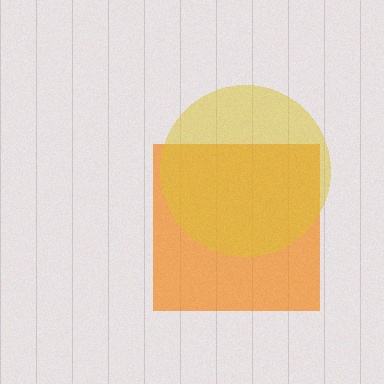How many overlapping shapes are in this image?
There are 2 overlapping shapes in the image.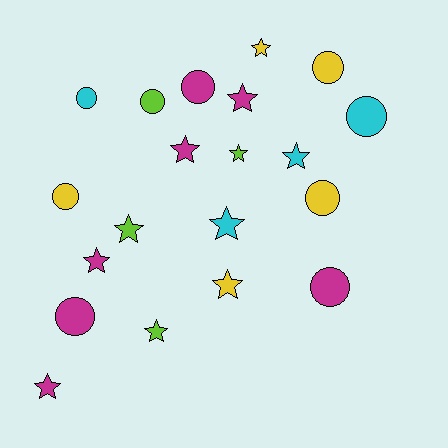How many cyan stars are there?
There are 2 cyan stars.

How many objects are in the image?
There are 20 objects.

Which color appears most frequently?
Magenta, with 7 objects.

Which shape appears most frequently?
Star, with 11 objects.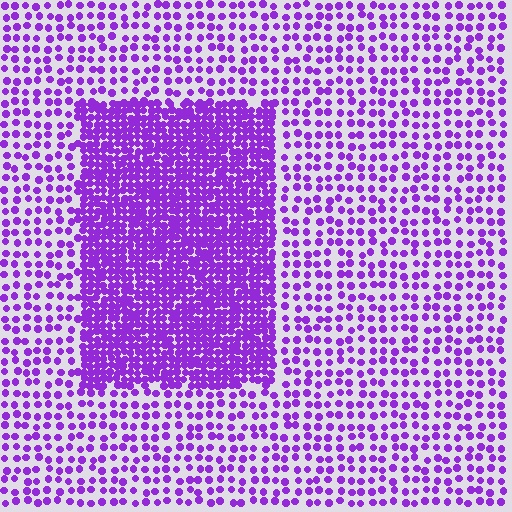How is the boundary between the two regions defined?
The boundary is defined by a change in element density (approximately 2.6x ratio). All elements are the same color, size, and shape.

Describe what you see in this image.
The image contains small purple elements arranged at two different densities. A rectangle-shaped region is visible where the elements are more densely packed than the surrounding area.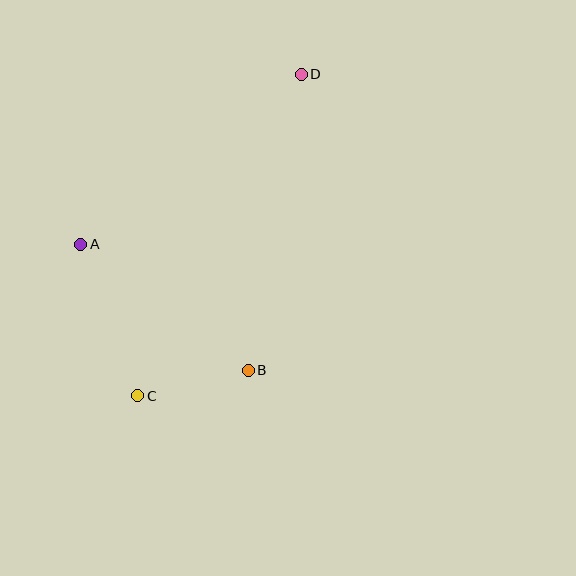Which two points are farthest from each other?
Points C and D are farthest from each other.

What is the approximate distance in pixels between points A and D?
The distance between A and D is approximately 279 pixels.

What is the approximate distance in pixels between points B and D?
The distance between B and D is approximately 301 pixels.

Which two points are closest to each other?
Points B and C are closest to each other.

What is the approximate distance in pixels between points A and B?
The distance between A and B is approximately 209 pixels.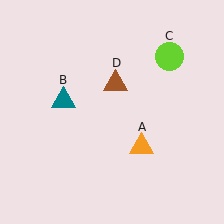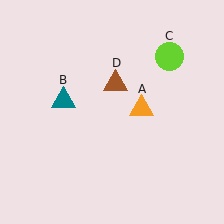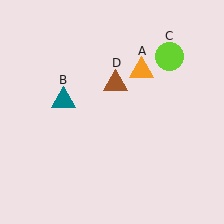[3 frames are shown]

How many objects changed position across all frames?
1 object changed position: orange triangle (object A).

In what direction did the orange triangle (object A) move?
The orange triangle (object A) moved up.